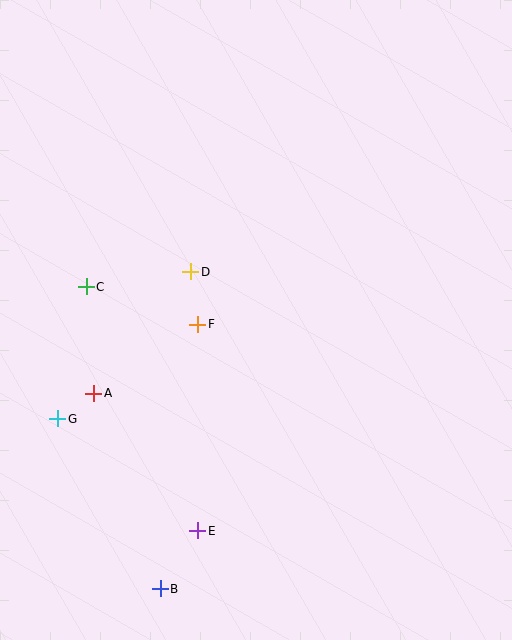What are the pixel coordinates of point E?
Point E is at (198, 531).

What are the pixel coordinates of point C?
Point C is at (86, 287).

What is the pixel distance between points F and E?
The distance between F and E is 207 pixels.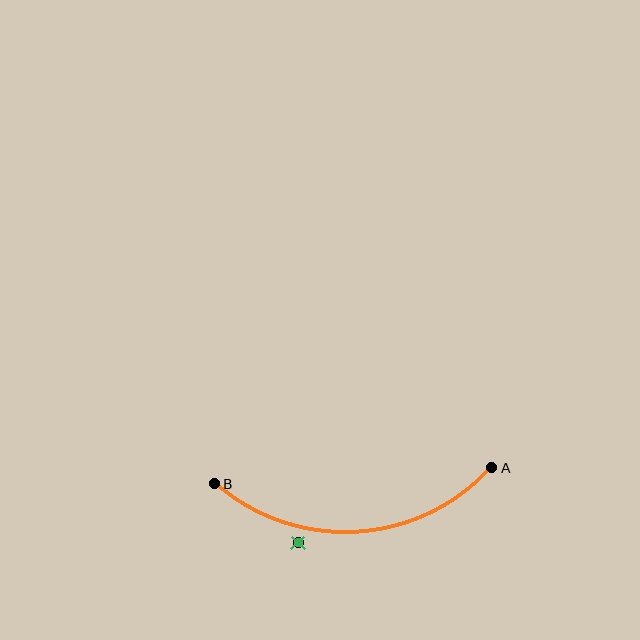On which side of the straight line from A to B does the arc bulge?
The arc bulges below the straight line connecting A and B.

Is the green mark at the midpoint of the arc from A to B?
No — the green mark does not lie on the arc at all. It sits slightly outside the curve.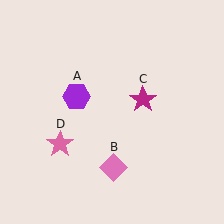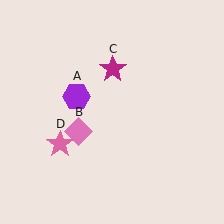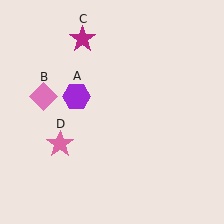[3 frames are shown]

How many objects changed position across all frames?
2 objects changed position: pink diamond (object B), magenta star (object C).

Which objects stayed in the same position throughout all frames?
Purple hexagon (object A) and pink star (object D) remained stationary.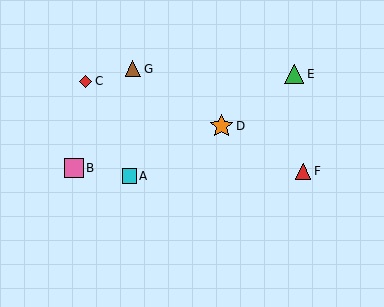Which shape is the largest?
The orange star (labeled D) is the largest.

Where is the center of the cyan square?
The center of the cyan square is at (129, 176).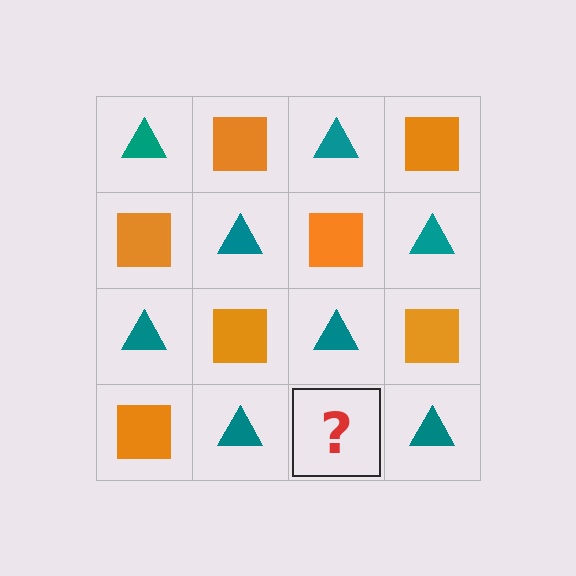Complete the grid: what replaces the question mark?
The question mark should be replaced with an orange square.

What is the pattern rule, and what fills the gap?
The rule is that it alternates teal triangle and orange square in a checkerboard pattern. The gap should be filled with an orange square.